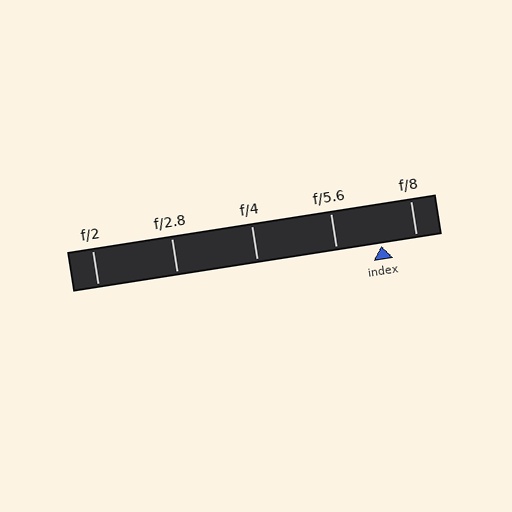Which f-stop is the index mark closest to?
The index mark is closest to f/8.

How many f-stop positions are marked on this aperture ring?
There are 5 f-stop positions marked.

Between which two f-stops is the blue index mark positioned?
The index mark is between f/5.6 and f/8.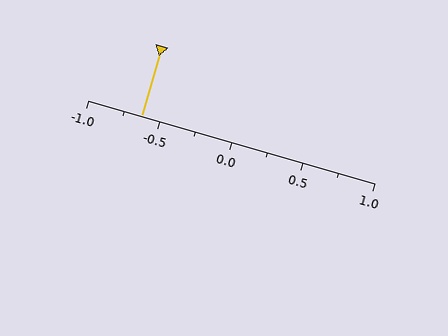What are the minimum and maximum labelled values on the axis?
The axis runs from -1.0 to 1.0.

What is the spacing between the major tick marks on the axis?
The major ticks are spaced 0.5 apart.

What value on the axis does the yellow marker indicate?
The marker indicates approximately -0.62.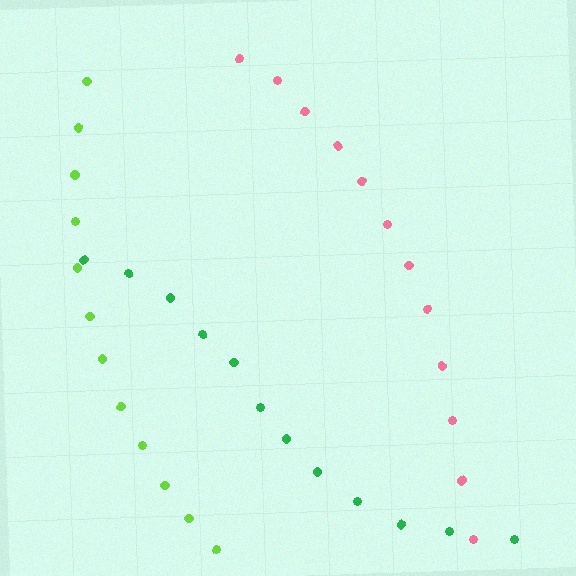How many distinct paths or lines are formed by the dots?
There are 3 distinct paths.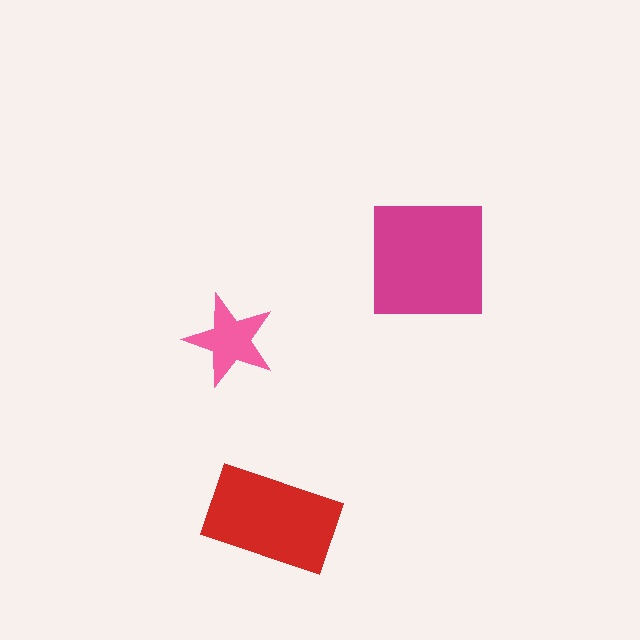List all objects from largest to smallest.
The magenta square, the red rectangle, the pink star.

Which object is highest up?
The magenta square is topmost.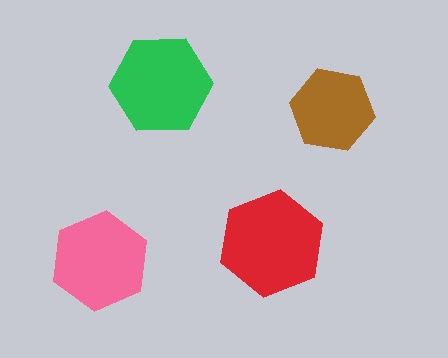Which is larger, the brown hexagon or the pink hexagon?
The pink one.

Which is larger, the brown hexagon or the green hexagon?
The green one.